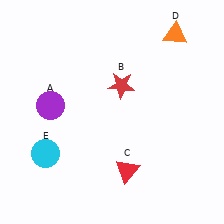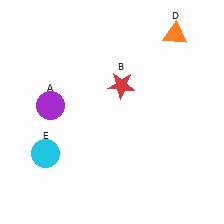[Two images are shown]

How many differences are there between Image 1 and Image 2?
There is 1 difference between the two images.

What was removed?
The red triangle (C) was removed in Image 2.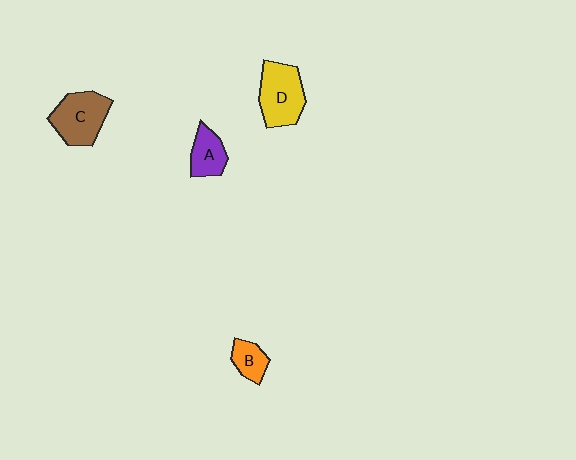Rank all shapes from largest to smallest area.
From largest to smallest: D (yellow), C (brown), A (purple), B (orange).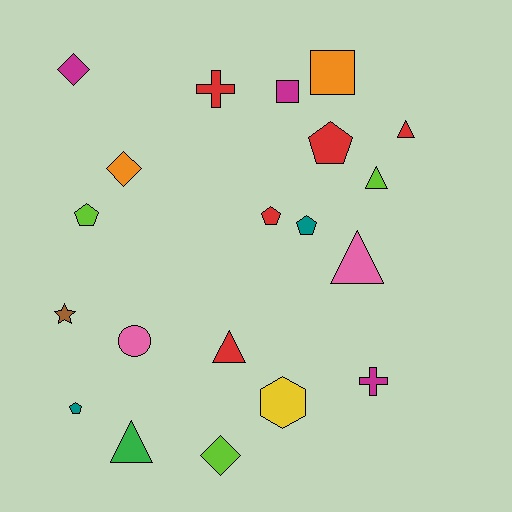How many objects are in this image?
There are 20 objects.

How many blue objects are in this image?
There are no blue objects.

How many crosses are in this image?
There are 2 crosses.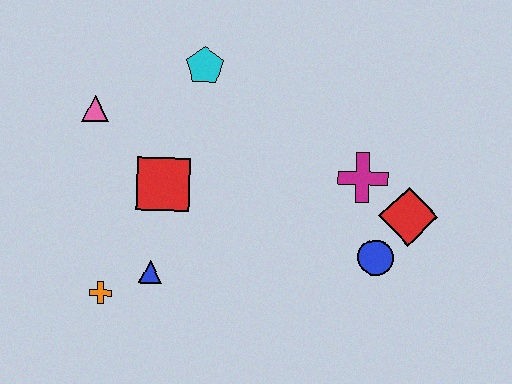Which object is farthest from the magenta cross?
The orange cross is farthest from the magenta cross.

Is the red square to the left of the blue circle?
Yes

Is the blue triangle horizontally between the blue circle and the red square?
No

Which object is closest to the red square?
The blue triangle is closest to the red square.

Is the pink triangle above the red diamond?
Yes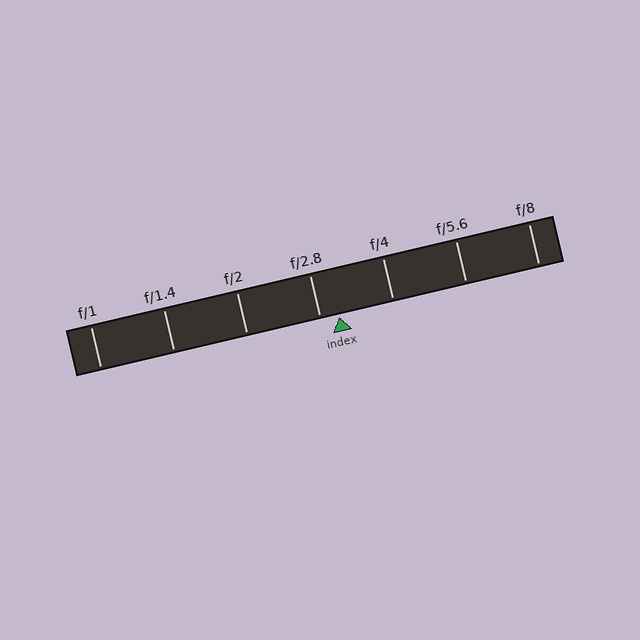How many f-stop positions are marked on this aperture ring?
There are 7 f-stop positions marked.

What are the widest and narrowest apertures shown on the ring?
The widest aperture shown is f/1 and the narrowest is f/8.